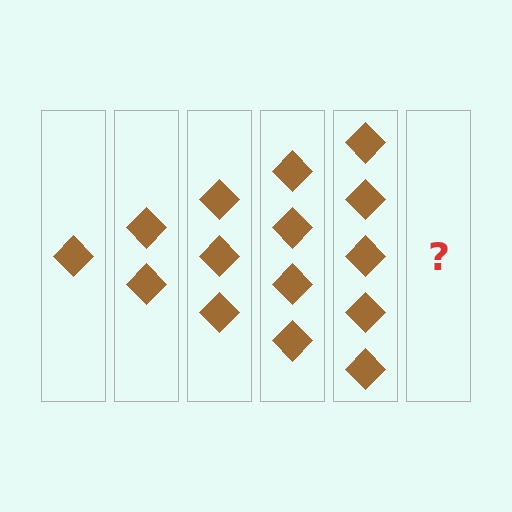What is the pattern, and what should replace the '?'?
The pattern is that each step adds one more diamond. The '?' should be 6 diamonds.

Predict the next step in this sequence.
The next step is 6 diamonds.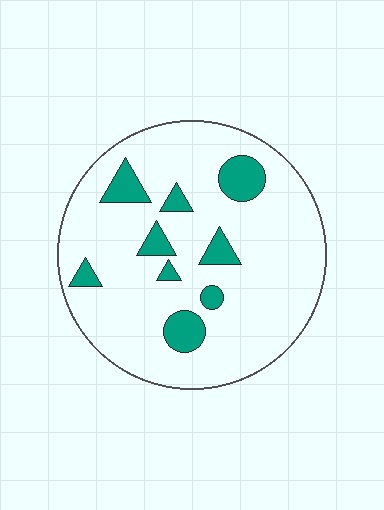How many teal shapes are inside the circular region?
9.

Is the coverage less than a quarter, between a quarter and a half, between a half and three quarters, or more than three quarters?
Less than a quarter.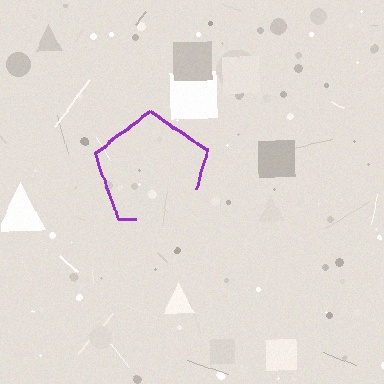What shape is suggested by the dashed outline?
The dashed outline suggests a pentagon.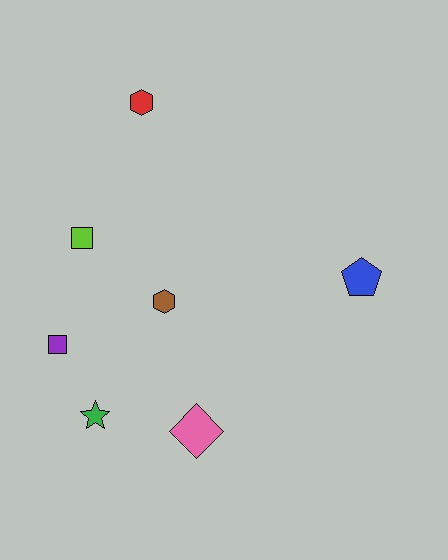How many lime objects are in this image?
There is 1 lime object.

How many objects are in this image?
There are 7 objects.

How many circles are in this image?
There are no circles.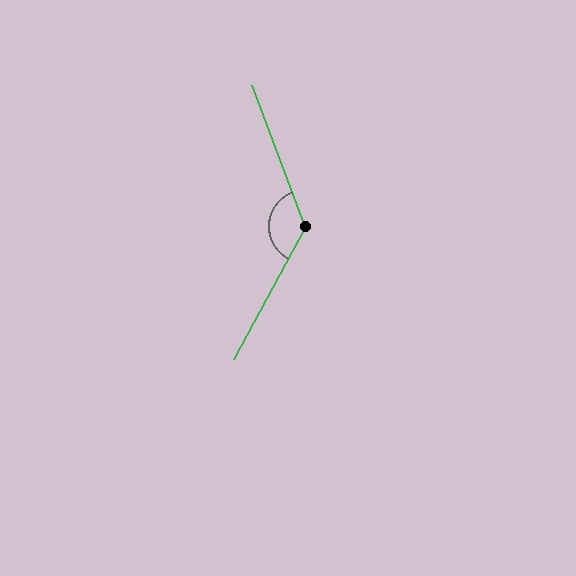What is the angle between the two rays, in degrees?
Approximately 131 degrees.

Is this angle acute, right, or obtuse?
It is obtuse.